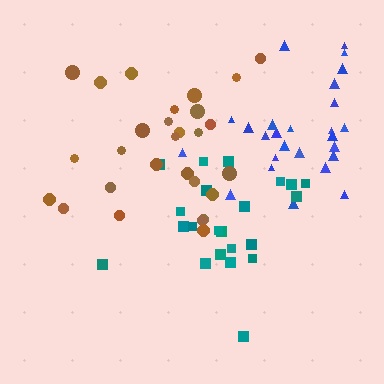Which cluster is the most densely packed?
Blue.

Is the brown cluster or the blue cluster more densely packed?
Blue.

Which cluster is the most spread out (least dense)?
Teal.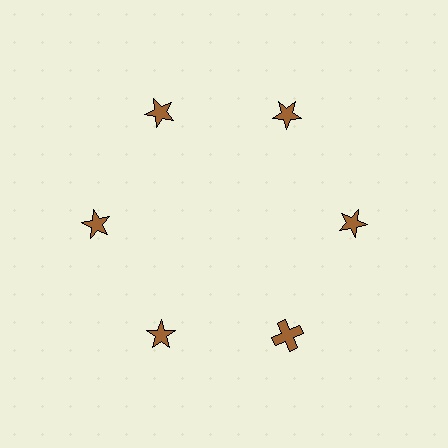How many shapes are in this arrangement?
There are 6 shapes arranged in a ring pattern.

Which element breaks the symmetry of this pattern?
The brown cross at roughly the 5 o'clock position breaks the symmetry. All other shapes are brown stars.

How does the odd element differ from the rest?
It has a different shape: cross instead of star.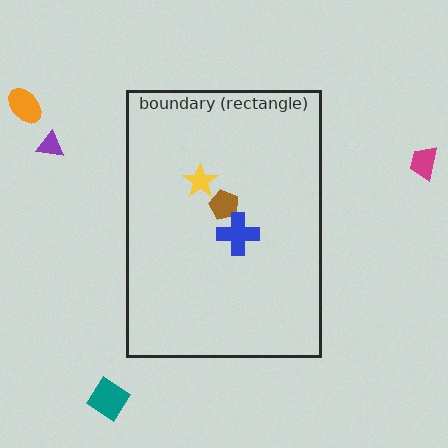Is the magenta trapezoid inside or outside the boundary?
Outside.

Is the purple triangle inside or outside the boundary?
Outside.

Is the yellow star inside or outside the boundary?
Inside.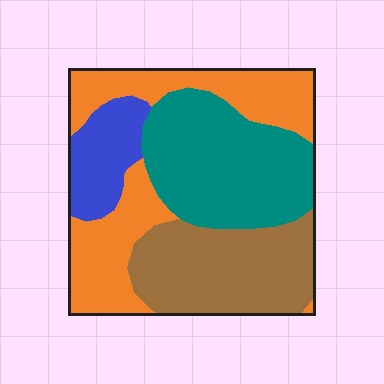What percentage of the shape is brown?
Brown covers 26% of the shape.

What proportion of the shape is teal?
Teal takes up about one third (1/3) of the shape.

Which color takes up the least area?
Blue, at roughly 10%.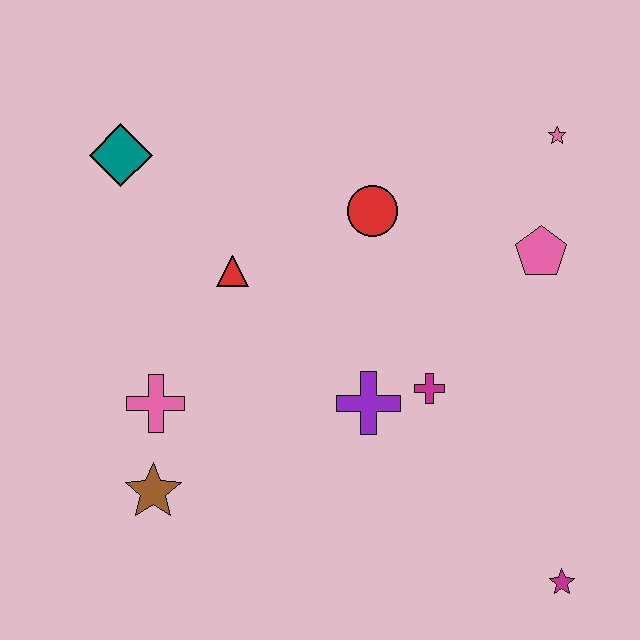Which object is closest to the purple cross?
The magenta cross is closest to the purple cross.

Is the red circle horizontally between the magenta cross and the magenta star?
No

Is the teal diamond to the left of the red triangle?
Yes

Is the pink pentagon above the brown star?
Yes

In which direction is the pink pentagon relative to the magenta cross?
The pink pentagon is above the magenta cross.